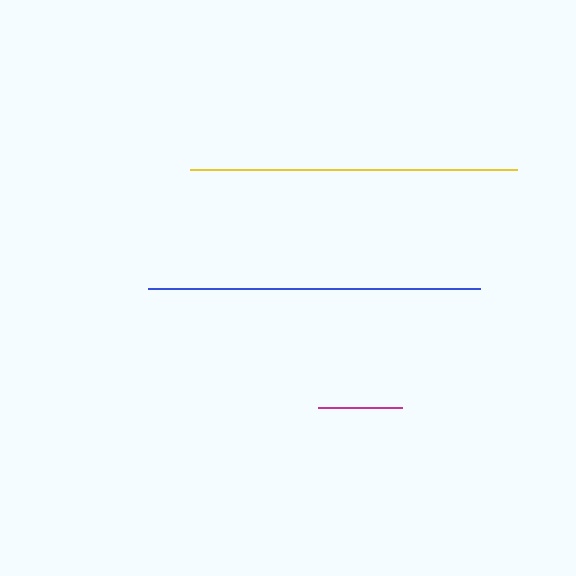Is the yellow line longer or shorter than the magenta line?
The yellow line is longer than the magenta line.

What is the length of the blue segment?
The blue segment is approximately 331 pixels long.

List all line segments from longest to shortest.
From longest to shortest: blue, yellow, magenta.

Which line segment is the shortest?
The magenta line is the shortest at approximately 84 pixels.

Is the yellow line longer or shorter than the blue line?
The blue line is longer than the yellow line.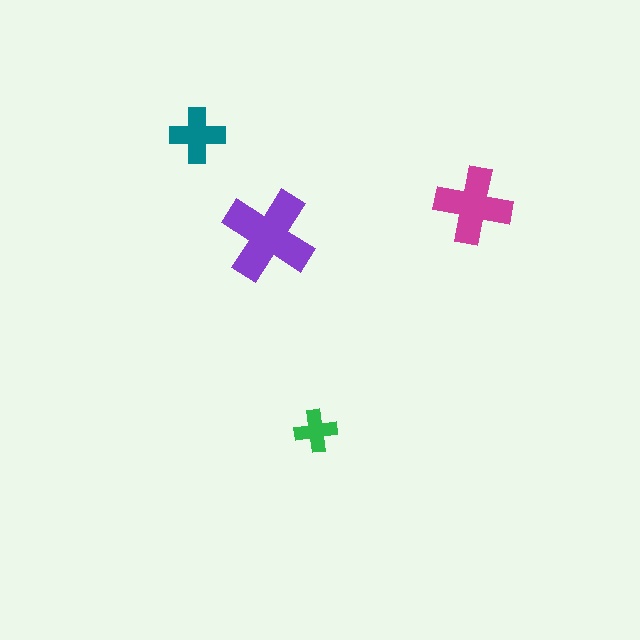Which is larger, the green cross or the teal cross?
The teal one.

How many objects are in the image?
There are 4 objects in the image.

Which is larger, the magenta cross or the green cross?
The magenta one.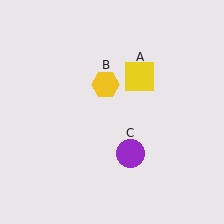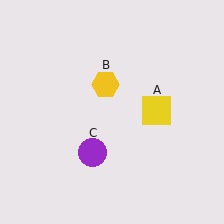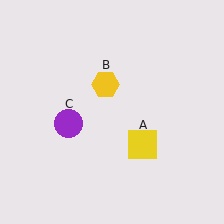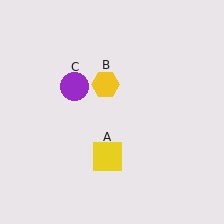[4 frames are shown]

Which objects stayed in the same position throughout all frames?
Yellow hexagon (object B) remained stationary.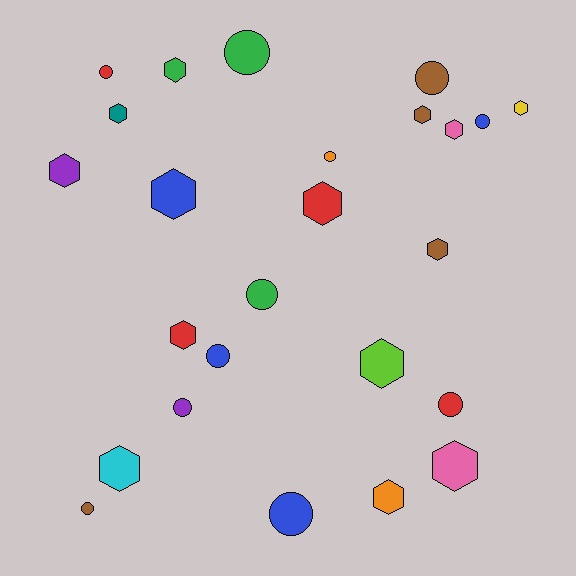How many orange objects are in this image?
There are 2 orange objects.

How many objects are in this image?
There are 25 objects.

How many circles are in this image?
There are 11 circles.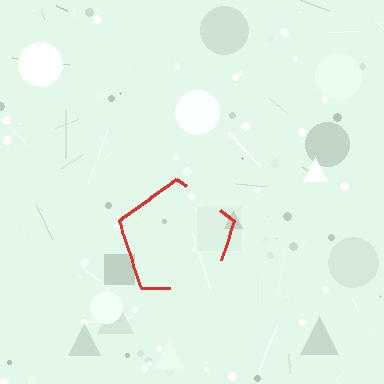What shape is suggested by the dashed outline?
The dashed outline suggests a pentagon.